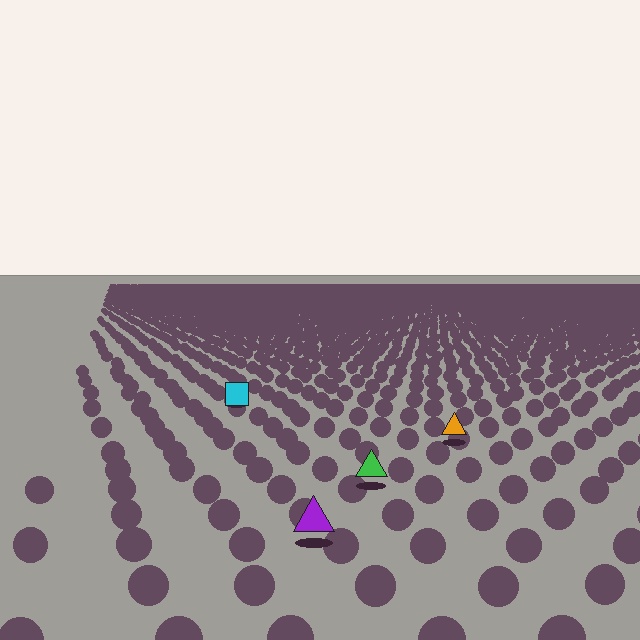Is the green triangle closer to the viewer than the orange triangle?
Yes. The green triangle is closer — you can tell from the texture gradient: the ground texture is coarser near it.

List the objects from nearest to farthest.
From nearest to farthest: the purple triangle, the green triangle, the orange triangle, the cyan square.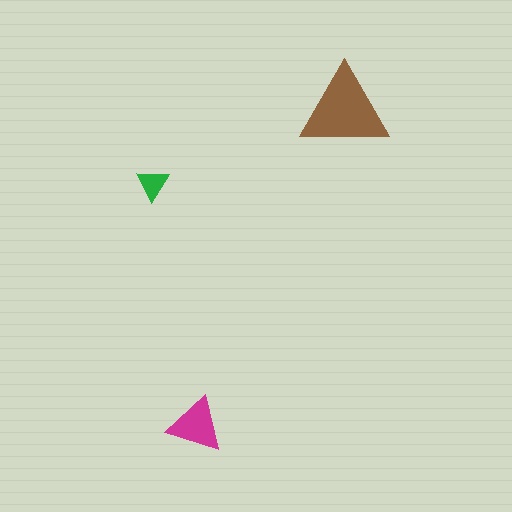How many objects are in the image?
There are 3 objects in the image.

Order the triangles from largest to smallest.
the brown one, the magenta one, the green one.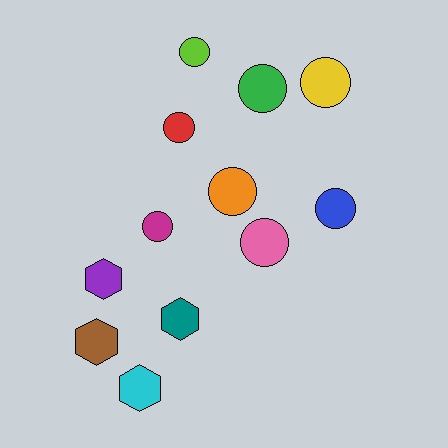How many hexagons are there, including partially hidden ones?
There are 4 hexagons.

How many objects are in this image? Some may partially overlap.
There are 12 objects.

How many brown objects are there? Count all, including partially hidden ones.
There is 1 brown object.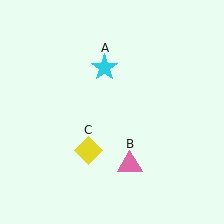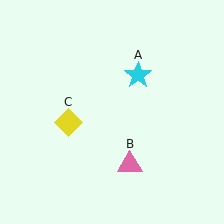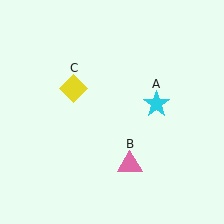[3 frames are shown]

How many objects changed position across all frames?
2 objects changed position: cyan star (object A), yellow diamond (object C).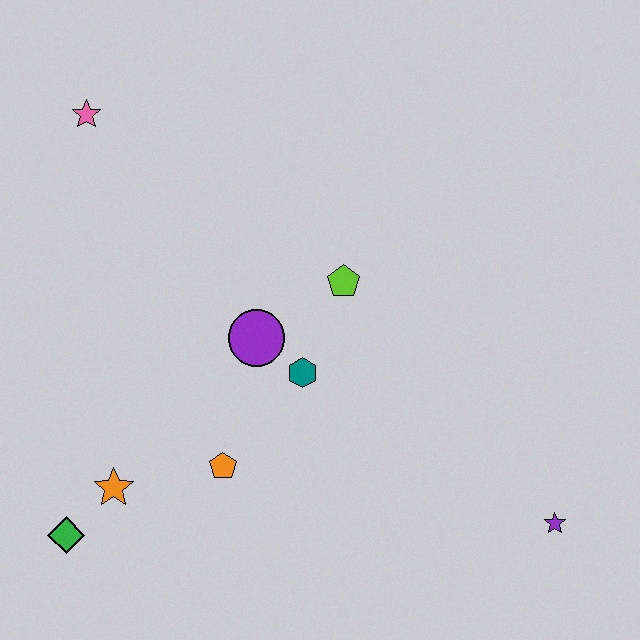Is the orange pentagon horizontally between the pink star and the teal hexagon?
Yes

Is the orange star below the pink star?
Yes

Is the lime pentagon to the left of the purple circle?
No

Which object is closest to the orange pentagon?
The orange star is closest to the orange pentagon.